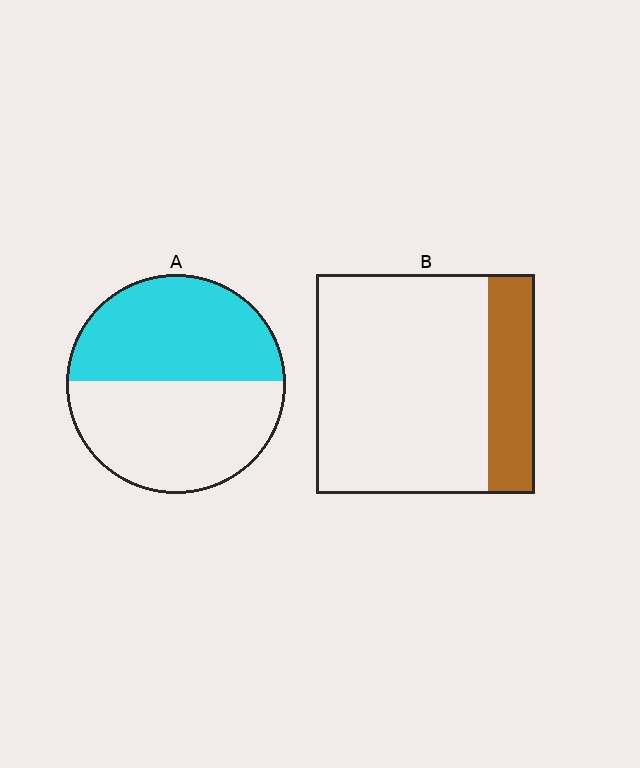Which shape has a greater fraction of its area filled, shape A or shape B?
Shape A.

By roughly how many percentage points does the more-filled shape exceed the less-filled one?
By roughly 25 percentage points (A over B).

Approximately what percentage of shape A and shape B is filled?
A is approximately 50% and B is approximately 20%.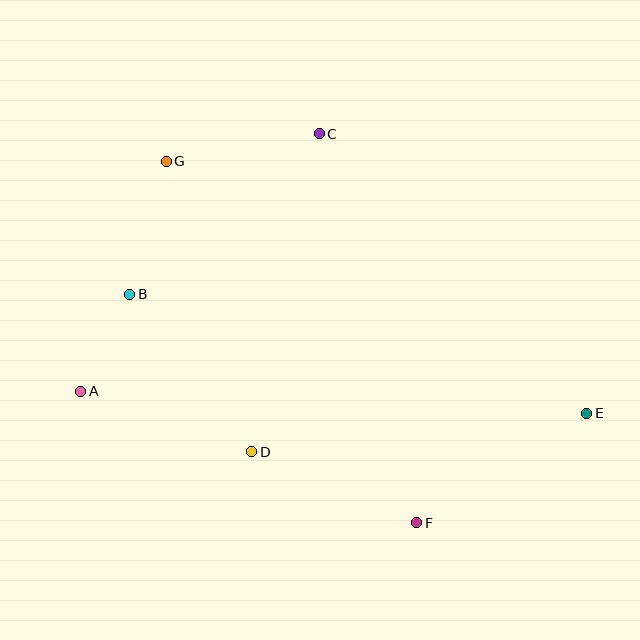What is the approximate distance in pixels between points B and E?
The distance between B and E is approximately 472 pixels.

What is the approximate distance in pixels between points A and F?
The distance between A and F is approximately 361 pixels.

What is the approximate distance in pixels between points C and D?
The distance between C and D is approximately 325 pixels.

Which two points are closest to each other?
Points A and B are closest to each other.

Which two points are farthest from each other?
Points A and E are farthest from each other.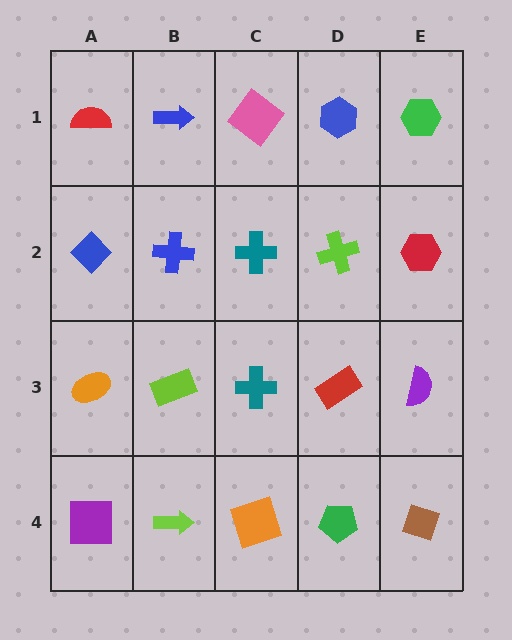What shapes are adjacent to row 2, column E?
A green hexagon (row 1, column E), a purple semicircle (row 3, column E), a lime cross (row 2, column D).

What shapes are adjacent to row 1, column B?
A blue cross (row 2, column B), a red semicircle (row 1, column A), a pink diamond (row 1, column C).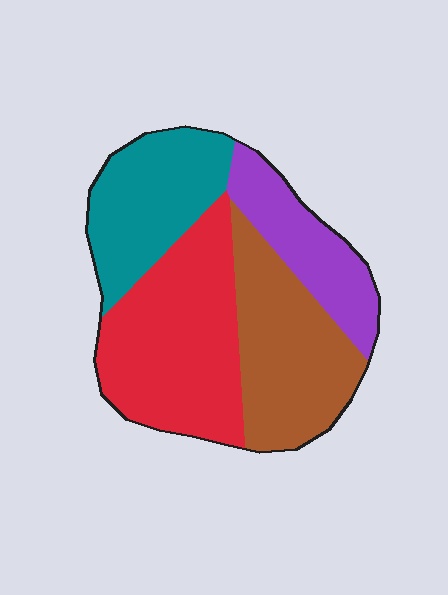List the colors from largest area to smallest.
From largest to smallest: red, brown, teal, purple.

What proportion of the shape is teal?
Teal takes up between a sixth and a third of the shape.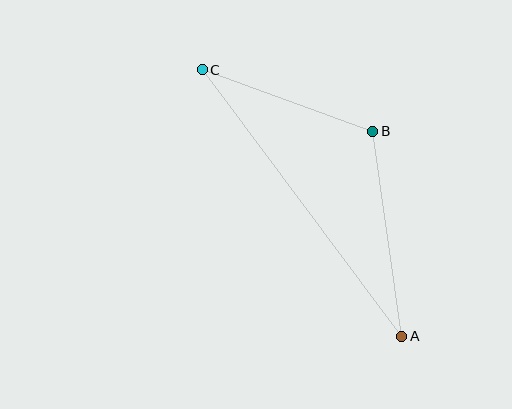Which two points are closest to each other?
Points B and C are closest to each other.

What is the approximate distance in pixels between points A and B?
The distance between A and B is approximately 207 pixels.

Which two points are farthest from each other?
Points A and C are farthest from each other.